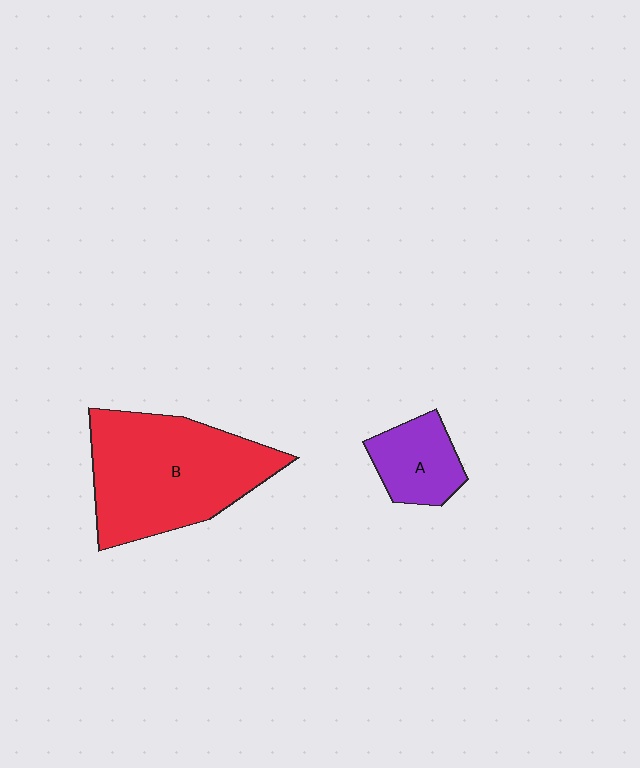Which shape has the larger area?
Shape B (red).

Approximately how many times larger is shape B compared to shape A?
Approximately 2.8 times.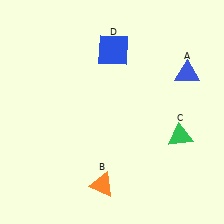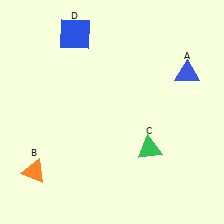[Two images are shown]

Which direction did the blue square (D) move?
The blue square (D) moved left.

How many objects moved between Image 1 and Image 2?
3 objects moved between the two images.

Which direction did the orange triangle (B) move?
The orange triangle (B) moved left.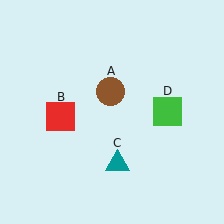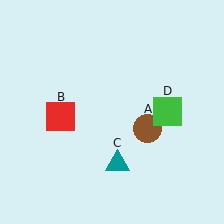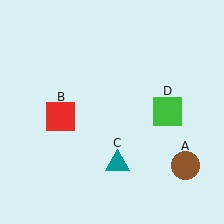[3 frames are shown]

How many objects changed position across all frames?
1 object changed position: brown circle (object A).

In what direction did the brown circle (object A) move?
The brown circle (object A) moved down and to the right.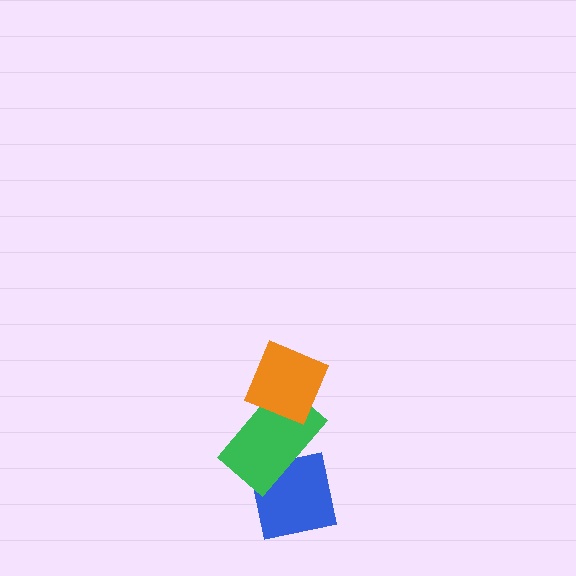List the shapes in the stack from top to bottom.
From top to bottom: the orange diamond, the green rectangle, the blue square.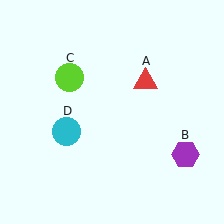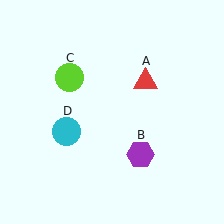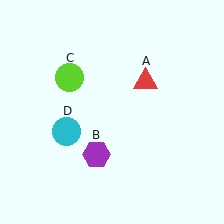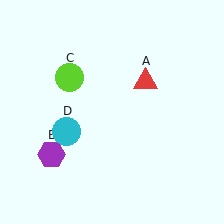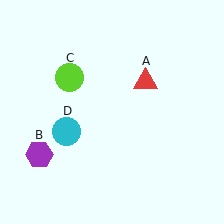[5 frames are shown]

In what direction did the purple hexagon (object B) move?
The purple hexagon (object B) moved left.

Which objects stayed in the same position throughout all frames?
Red triangle (object A) and lime circle (object C) and cyan circle (object D) remained stationary.